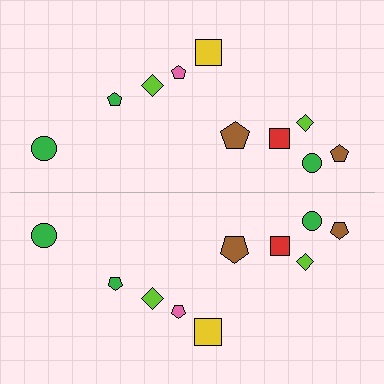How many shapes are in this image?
There are 20 shapes in this image.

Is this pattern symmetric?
Yes, this pattern has bilateral (reflection) symmetry.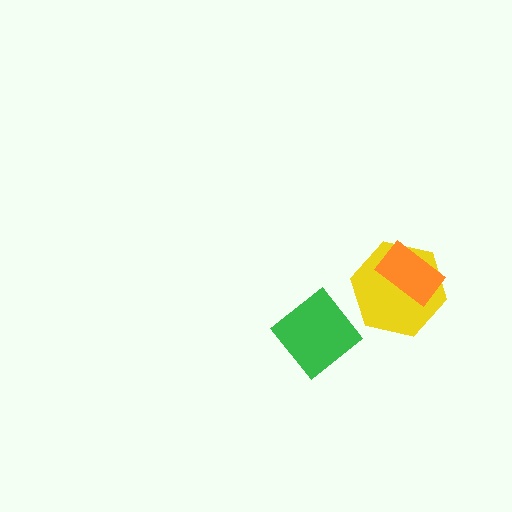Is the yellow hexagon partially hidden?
Yes, it is partially covered by another shape.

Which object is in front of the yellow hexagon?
The orange rectangle is in front of the yellow hexagon.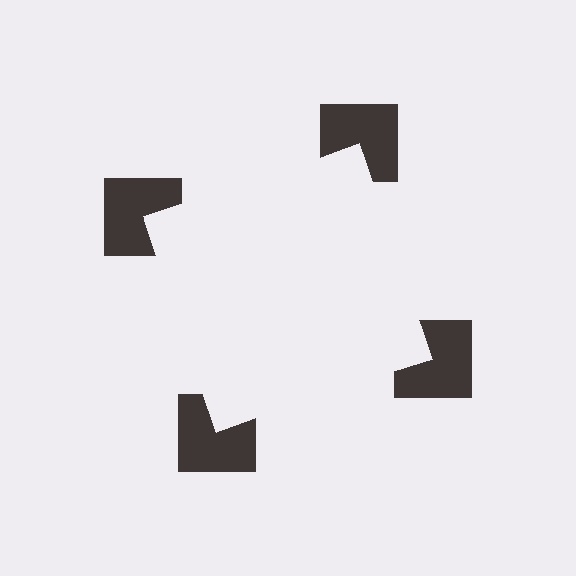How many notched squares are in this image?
There are 4 — one at each vertex of the illusory square.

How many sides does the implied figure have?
4 sides.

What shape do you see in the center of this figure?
An illusory square — its edges are inferred from the aligned wedge cuts in the notched squares, not physically drawn.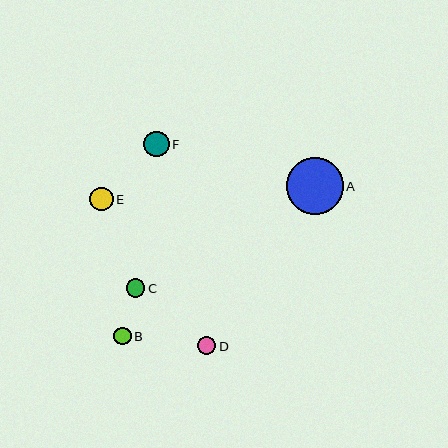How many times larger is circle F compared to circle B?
Circle F is approximately 1.4 times the size of circle B.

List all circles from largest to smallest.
From largest to smallest: A, F, E, D, C, B.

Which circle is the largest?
Circle A is the largest with a size of approximately 57 pixels.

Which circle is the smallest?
Circle B is the smallest with a size of approximately 17 pixels.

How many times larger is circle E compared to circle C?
Circle E is approximately 1.3 times the size of circle C.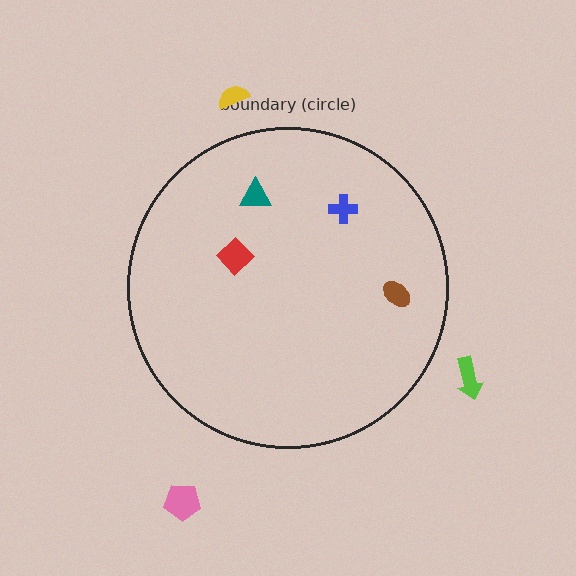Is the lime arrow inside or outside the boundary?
Outside.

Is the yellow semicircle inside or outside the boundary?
Outside.